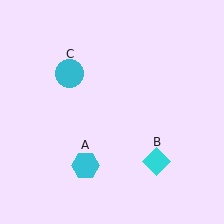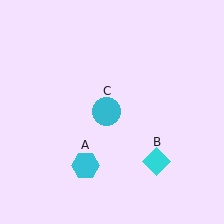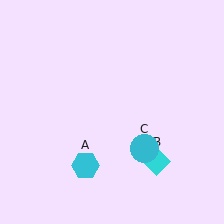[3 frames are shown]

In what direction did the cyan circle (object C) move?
The cyan circle (object C) moved down and to the right.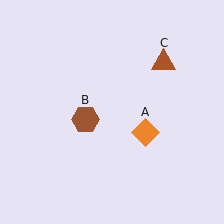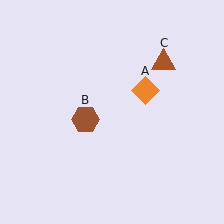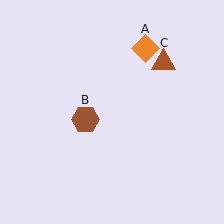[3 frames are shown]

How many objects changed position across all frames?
1 object changed position: orange diamond (object A).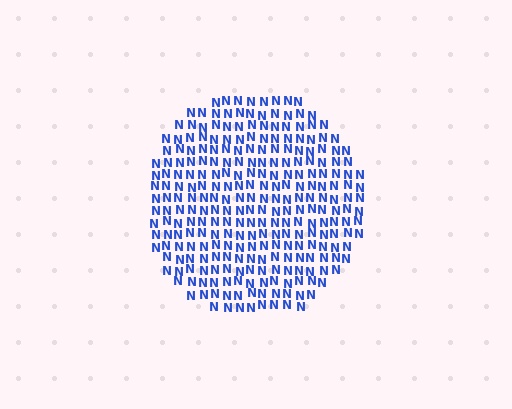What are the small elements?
The small elements are letter N's.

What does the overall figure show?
The overall figure shows a circle.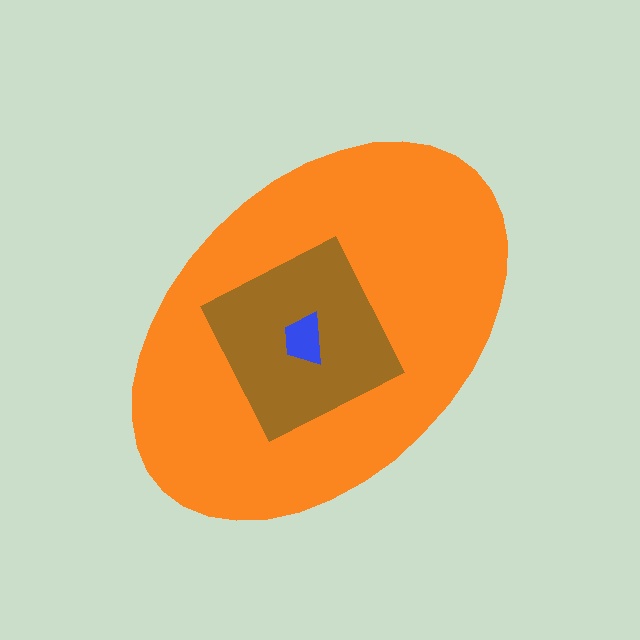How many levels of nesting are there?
3.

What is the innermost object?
The blue trapezoid.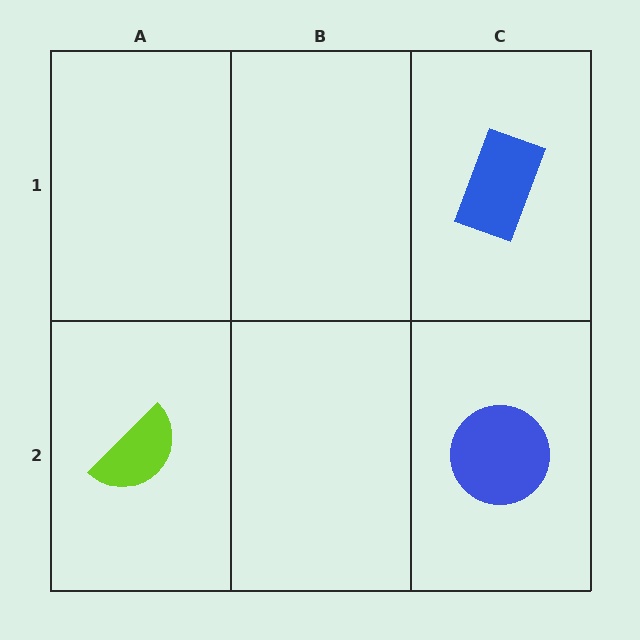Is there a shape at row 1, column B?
No, that cell is empty.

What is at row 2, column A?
A lime semicircle.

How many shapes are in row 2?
2 shapes.